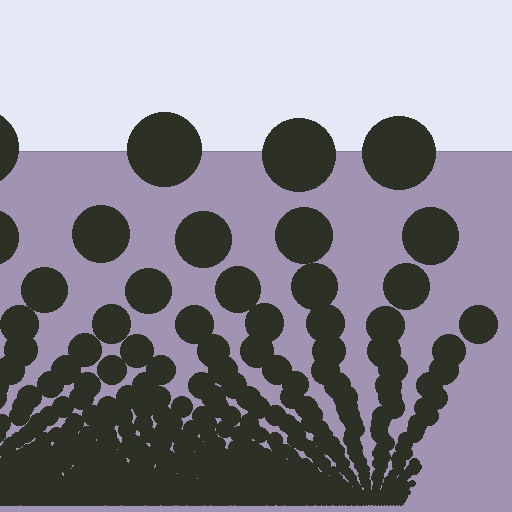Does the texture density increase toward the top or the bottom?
Density increases toward the bottom.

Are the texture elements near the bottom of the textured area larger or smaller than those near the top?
Smaller. The gradient is inverted — elements near the bottom are smaller and denser.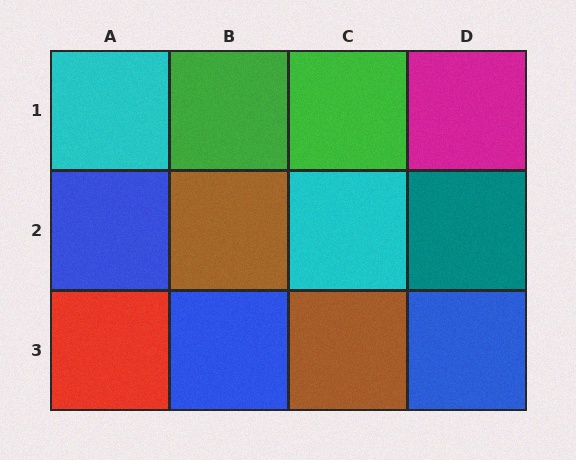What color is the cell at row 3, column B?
Blue.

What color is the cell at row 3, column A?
Red.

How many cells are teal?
1 cell is teal.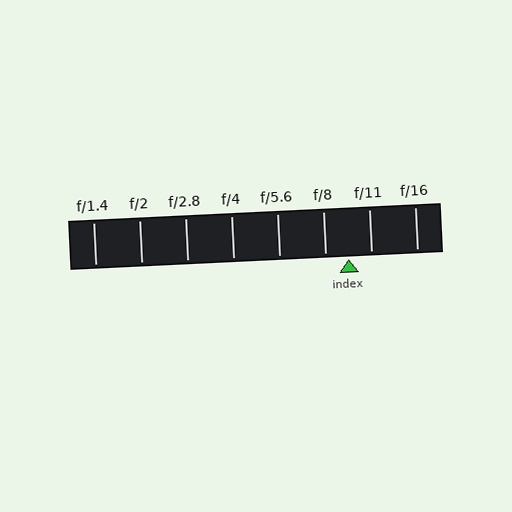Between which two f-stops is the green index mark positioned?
The index mark is between f/8 and f/11.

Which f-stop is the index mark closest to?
The index mark is closest to f/11.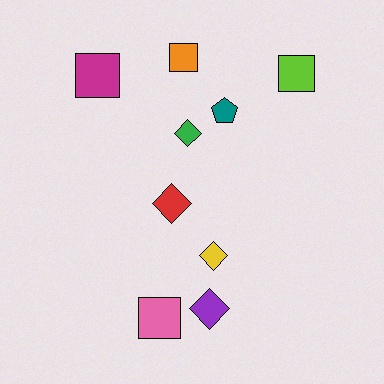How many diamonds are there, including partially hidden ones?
There are 4 diamonds.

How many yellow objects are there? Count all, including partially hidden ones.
There is 1 yellow object.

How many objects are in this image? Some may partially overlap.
There are 9 objects.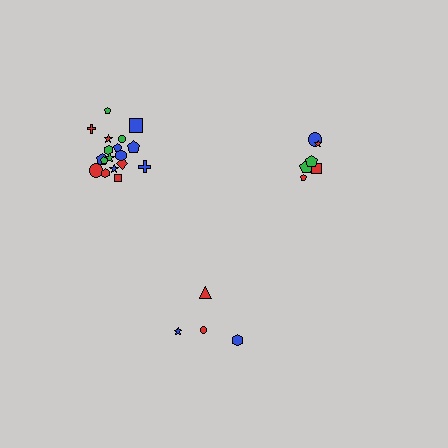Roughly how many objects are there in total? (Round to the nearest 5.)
Roughly 30 objects in total.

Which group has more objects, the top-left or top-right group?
The top-left group.